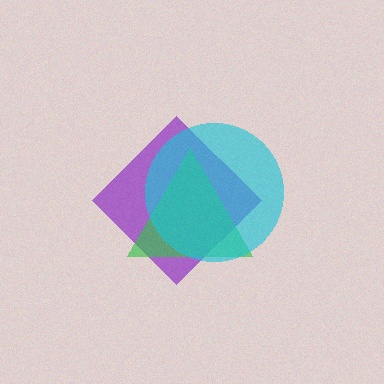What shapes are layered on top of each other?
The layered shapes are: a purple diamond, a green triangle, a cyan circle.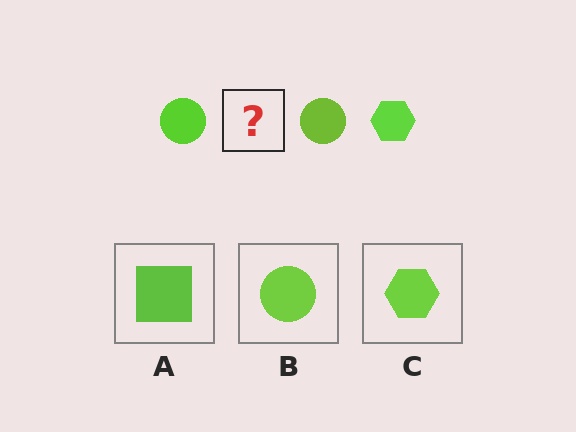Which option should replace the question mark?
Option C.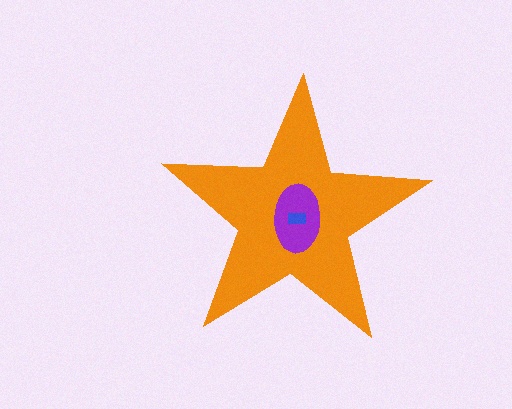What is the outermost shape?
The orange star.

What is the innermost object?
The blue rectangle.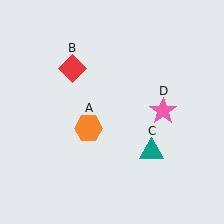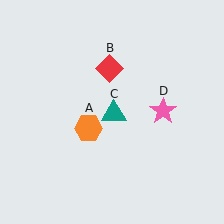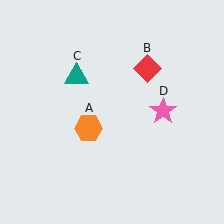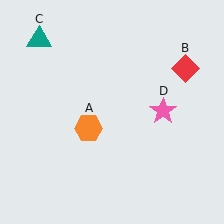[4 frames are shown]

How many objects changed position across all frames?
2 objects changed position: red diamond (object B), teal triangle (object C).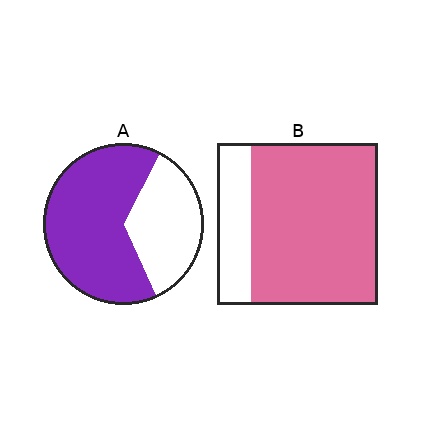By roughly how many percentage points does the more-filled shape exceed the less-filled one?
By roughly 15 percentage points (B over A).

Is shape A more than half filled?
Yes.